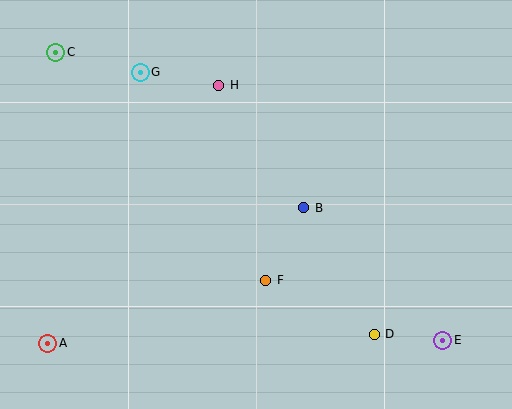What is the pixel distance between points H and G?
The distance between H and G is 80 pixels.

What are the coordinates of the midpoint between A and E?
The midpoint between A and E is at (245, 342).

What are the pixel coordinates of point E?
Point E is at (443, 340).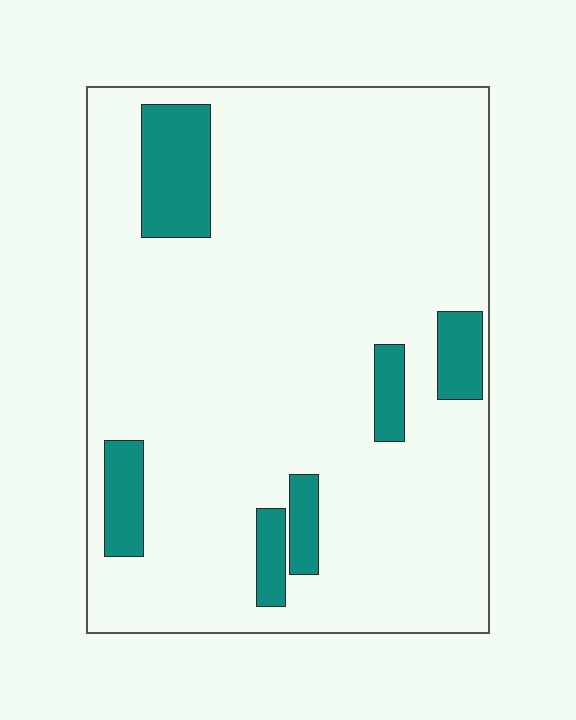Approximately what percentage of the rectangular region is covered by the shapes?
Approximately 10%.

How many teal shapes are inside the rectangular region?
6.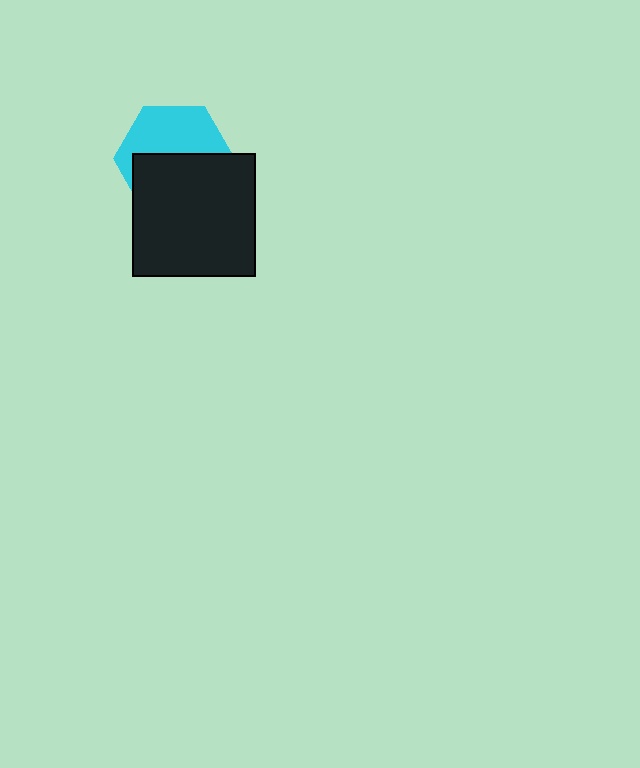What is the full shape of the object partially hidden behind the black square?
The partially hidden object is a cyan hexagon.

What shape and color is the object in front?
The object in front is a black square.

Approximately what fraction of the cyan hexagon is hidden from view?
Roughly 52% of the cyan hexagon is hidden behind the black square.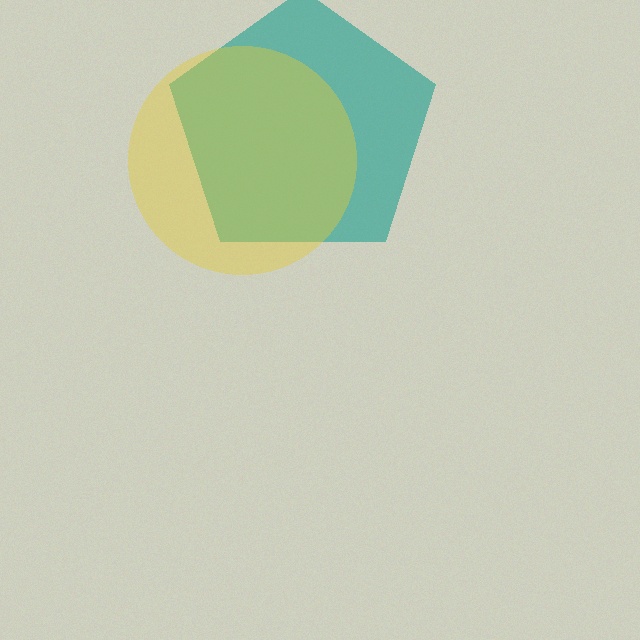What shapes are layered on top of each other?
The layered shapes are: a teal pentagon, a yellow circle.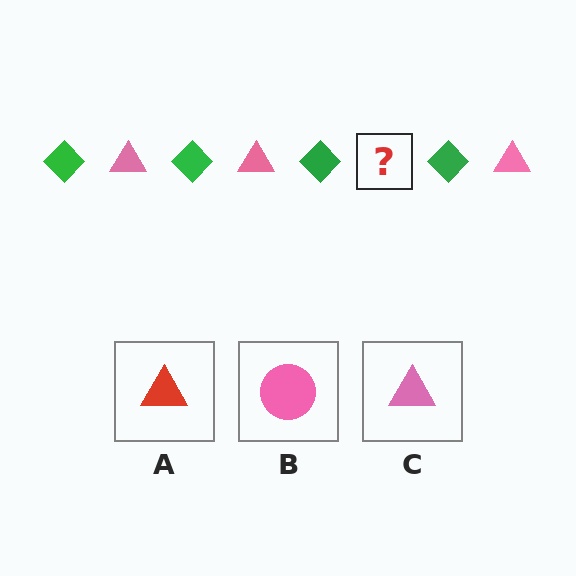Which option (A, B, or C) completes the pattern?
C.